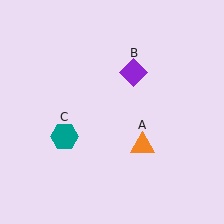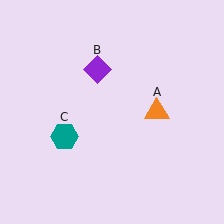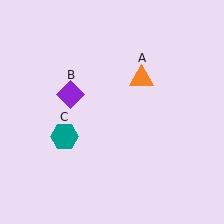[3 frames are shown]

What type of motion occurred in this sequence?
The orange triangle (object A), purple diamond (object B) rotated counterclockwise around the center of the scene.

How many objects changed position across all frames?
2 objects changed position: orange triangle (object A), purple diamond (object B).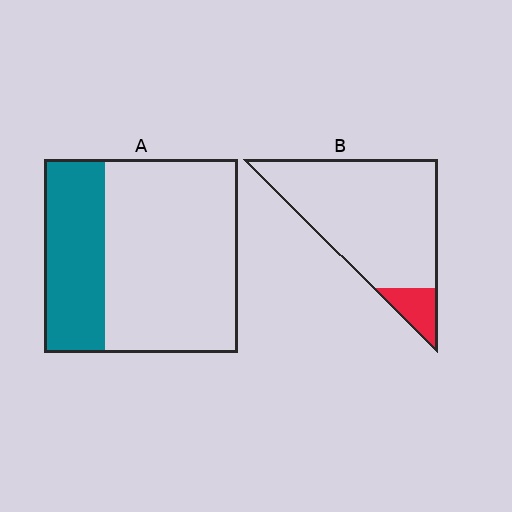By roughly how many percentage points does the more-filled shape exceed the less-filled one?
By roughly 20 percentage points (A over B).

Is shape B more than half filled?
No.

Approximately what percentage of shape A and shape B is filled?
A is approximately 30% and B is approximately 10%.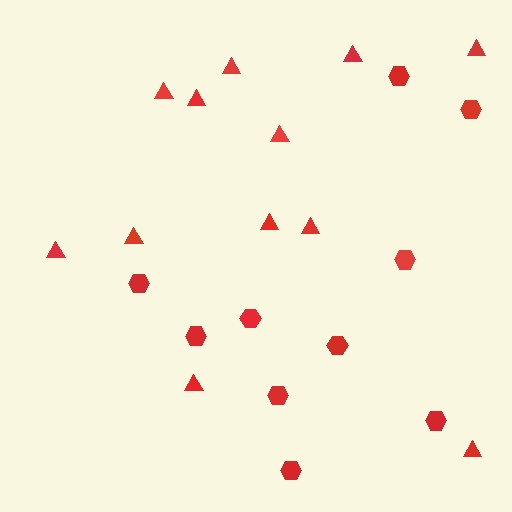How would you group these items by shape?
There are 2 groups: one group of hexagons (10) and one group of triangles (12).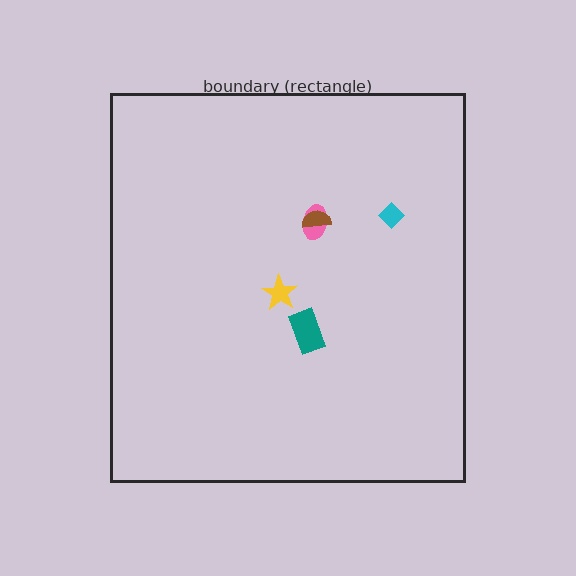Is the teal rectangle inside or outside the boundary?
Inside.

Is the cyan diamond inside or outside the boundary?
Inside.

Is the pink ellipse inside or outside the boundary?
Inside.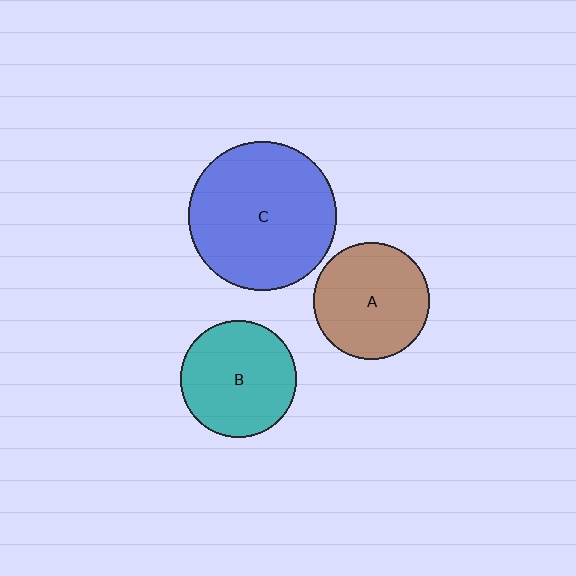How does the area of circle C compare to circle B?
Approximately 1.6 times.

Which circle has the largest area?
Circle C (blue).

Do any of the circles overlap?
No, none of the circles overlap.